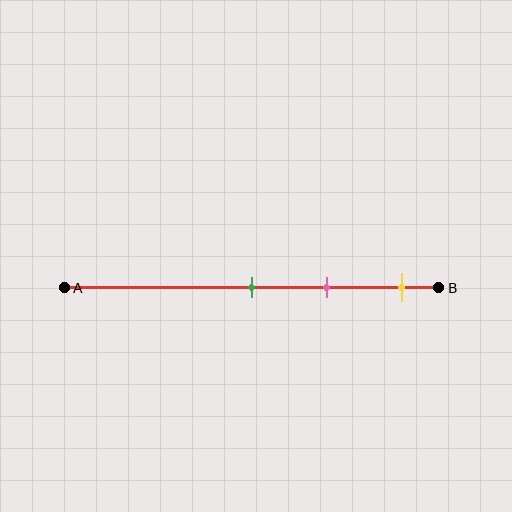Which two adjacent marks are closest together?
The green and pink marks are the closest adjacent pair.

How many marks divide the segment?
There are 3 marks dividing the segment.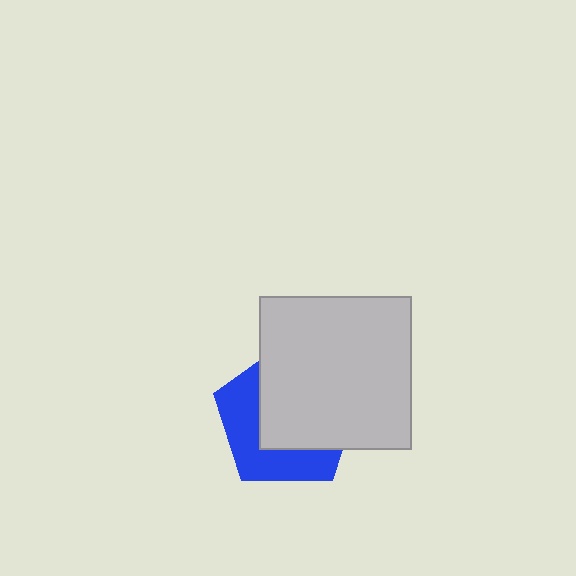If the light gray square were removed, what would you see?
You would see the complete blue pentagon.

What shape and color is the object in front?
The object in front is a light gray square.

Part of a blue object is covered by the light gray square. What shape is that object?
It is a pentagon.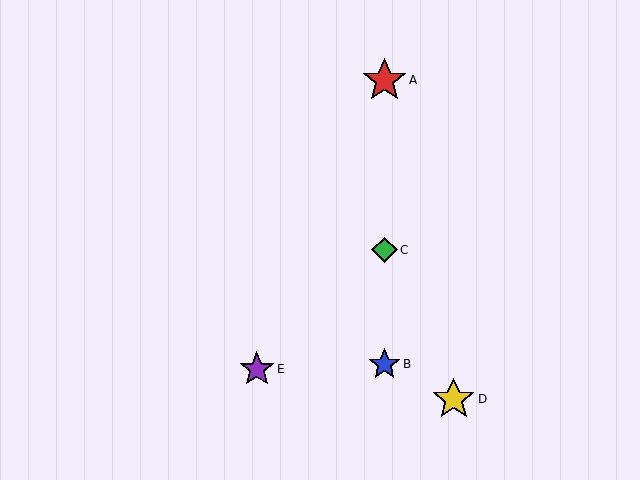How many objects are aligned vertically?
3 objects (A, B, C) are aligned vertically.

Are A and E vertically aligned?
No, A is at x≈384 and E is at x≈257.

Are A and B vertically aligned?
Yes, both are at x≈384.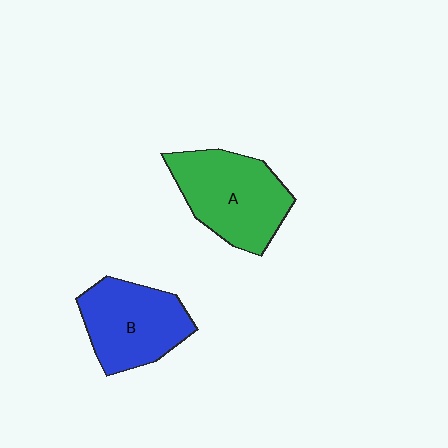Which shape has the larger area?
Shape A (green).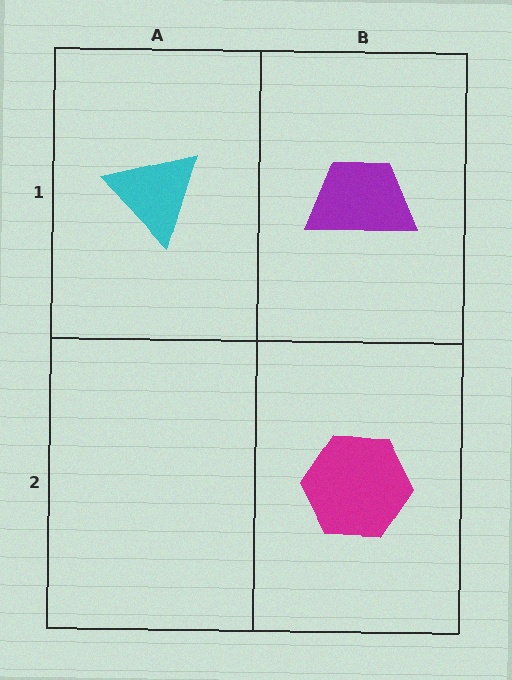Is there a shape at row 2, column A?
No, that cell is empty.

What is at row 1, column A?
A cyan triangle.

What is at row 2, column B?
A magenta hexagon.